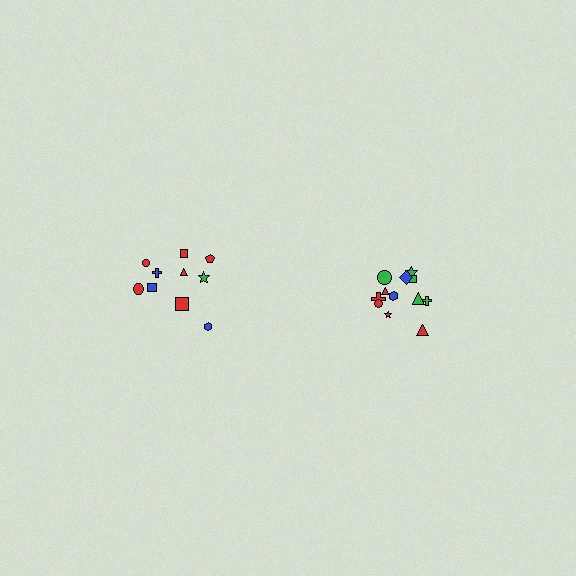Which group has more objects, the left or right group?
The right group.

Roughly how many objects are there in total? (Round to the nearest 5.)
Roughly 20 objects in total.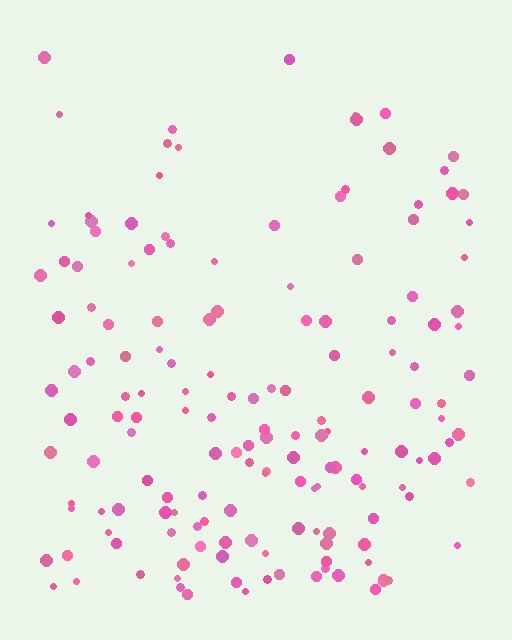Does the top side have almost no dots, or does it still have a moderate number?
Still a moderate number, just noticeably fewer than the bottom.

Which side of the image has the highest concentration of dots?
The bottom.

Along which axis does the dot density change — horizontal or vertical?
Vertical.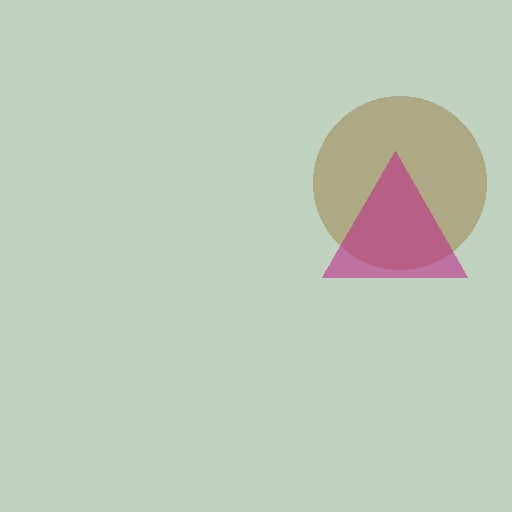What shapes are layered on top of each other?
The layered shapes are: a brown circle, a magenta triangle.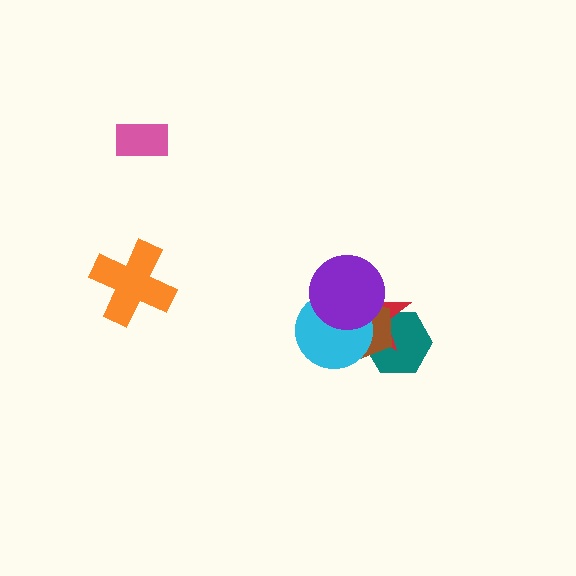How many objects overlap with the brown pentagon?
4 objects overlap with the brown pentagon.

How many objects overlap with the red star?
4 objects overlap with the red star.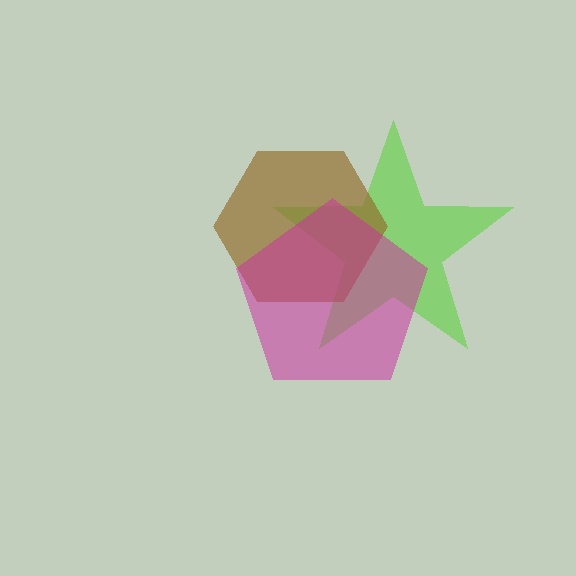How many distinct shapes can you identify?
There are 3 distinct shapes: a lime star, a brown hexagon, a magenta pentagon.